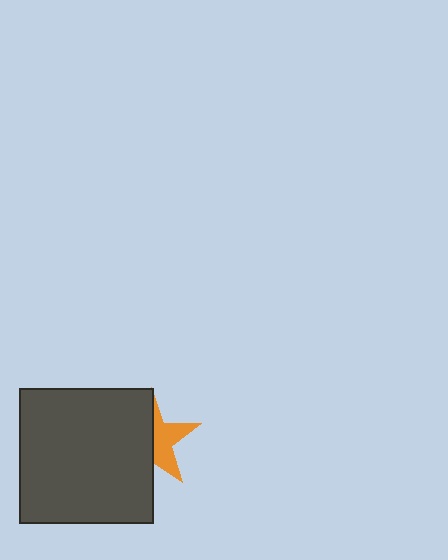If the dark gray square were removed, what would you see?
You would see the complete orange star.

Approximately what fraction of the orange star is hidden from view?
Roughly 54% of the orange star is hidden behind the dark gray square.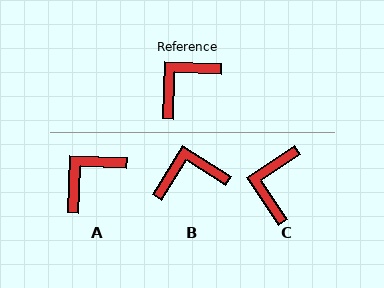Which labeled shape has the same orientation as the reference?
A.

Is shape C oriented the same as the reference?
No, it is off by about 36 degrees.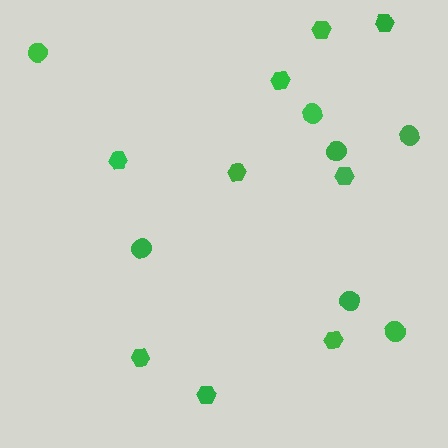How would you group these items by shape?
There are 2 groups: one group of hexagons (9) and one group of circles (7).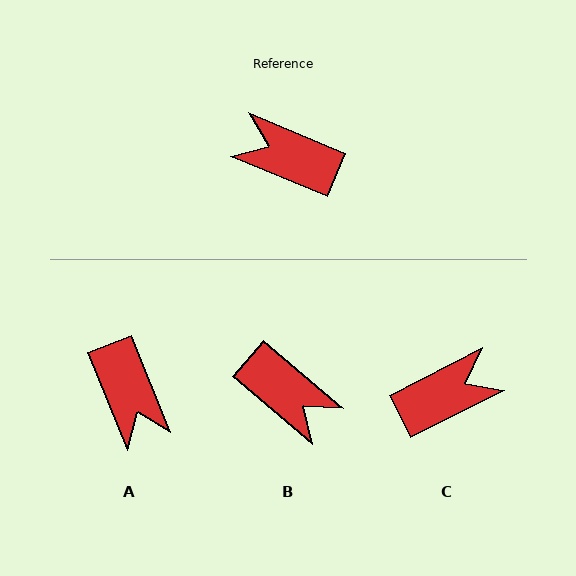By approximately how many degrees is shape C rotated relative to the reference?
Approximately 131 degrees clockwise.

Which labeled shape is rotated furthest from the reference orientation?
B, about 162 degrees away.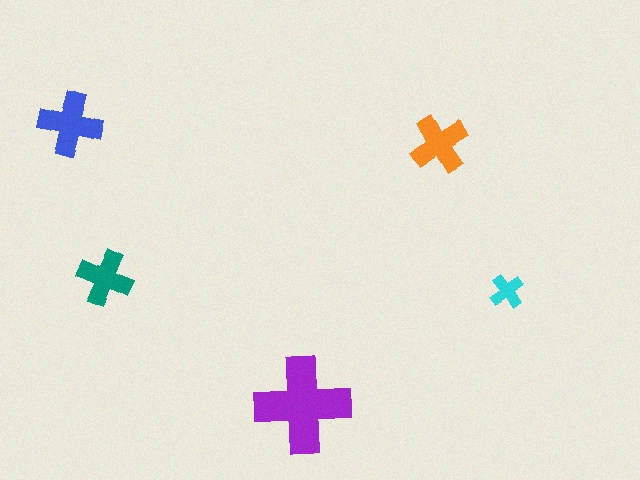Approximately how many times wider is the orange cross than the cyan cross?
About 1.5 times wider.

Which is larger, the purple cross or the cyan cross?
The purple one.